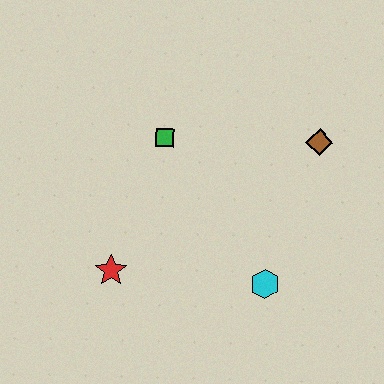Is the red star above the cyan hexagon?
Yes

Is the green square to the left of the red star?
No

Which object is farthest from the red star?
The brown diamond is farthest from the red star.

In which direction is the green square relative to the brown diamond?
The green square is to the left of the brown diamond.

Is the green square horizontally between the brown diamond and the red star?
Yes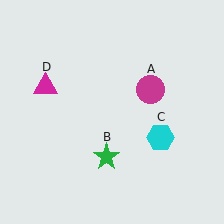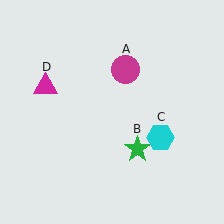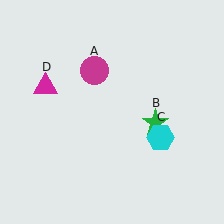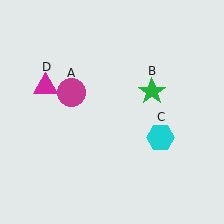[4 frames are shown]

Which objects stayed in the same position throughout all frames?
Cyan hexagon (object C) and magenta triangle (object D) remained stationary.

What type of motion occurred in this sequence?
The magenta circle (object A), green star (object B) rotated counterclockwise around the center of the scene.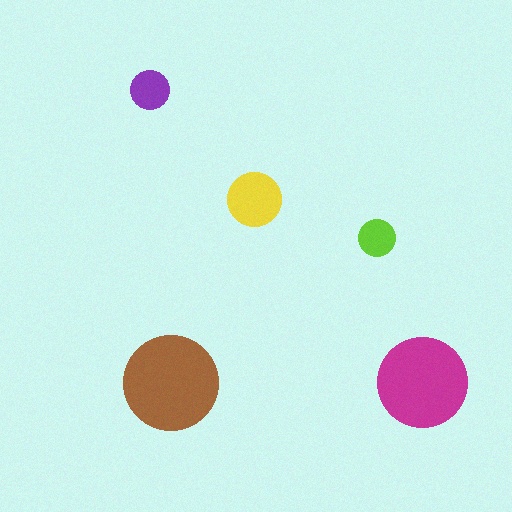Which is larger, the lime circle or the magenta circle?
The magenta one.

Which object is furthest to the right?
The magenta circle is rightmost.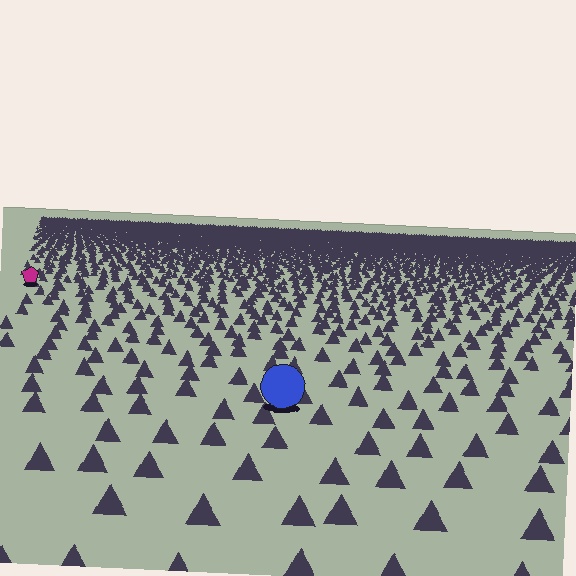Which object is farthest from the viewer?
The magenta pentagon is farthest from the viewer. It appears smaller and the ground texture around it is denser.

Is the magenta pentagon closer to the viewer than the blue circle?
No. The blue circle is closer — you can tell from the texture gradient: the ground texture is coarser near it.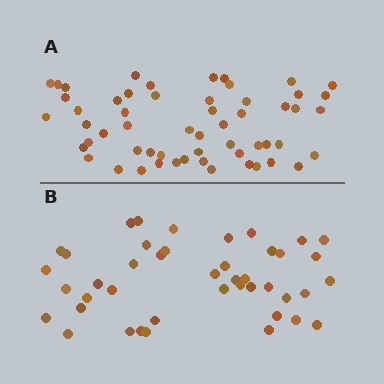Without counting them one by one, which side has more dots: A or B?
Region A (the top region) has more dots.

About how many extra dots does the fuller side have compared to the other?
Region A has approximately 15 more dots than region B.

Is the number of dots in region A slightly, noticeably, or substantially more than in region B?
Region A has noticeably more, but not dramatically so. The ratio is roughly 1.3 to 1.